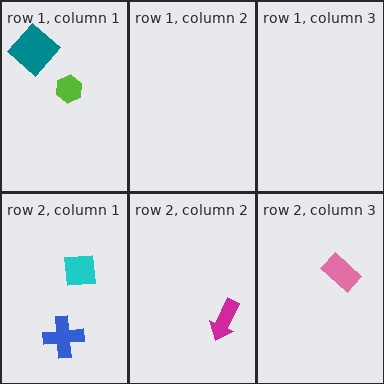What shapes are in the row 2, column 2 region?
The magenta arrow.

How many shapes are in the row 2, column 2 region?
1.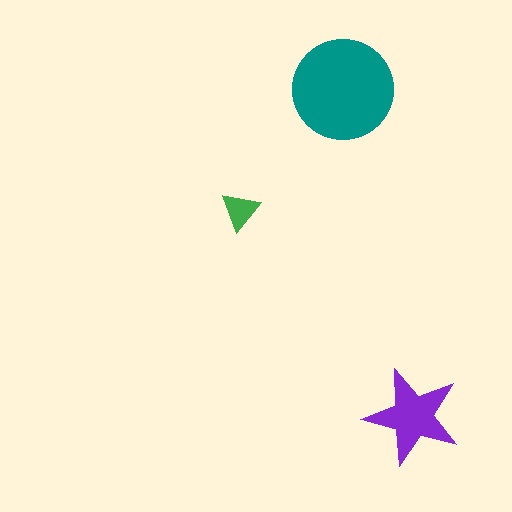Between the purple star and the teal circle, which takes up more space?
The teal circle.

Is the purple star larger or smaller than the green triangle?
Larger.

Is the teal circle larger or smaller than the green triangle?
Larger.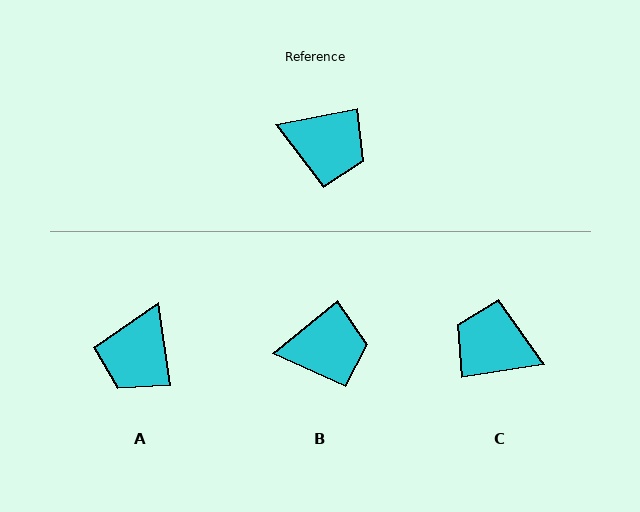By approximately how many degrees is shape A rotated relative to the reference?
Approximately 92 degrees clockwise.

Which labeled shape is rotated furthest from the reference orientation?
C, about 178 degrees away.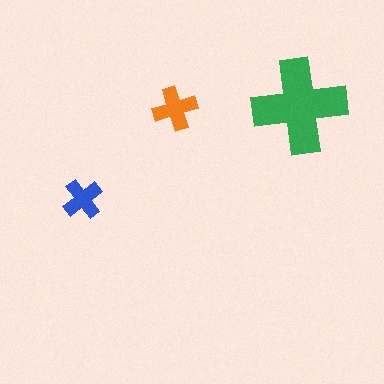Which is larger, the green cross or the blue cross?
The green one.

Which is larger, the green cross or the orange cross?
The green one.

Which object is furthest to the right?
The green cross is rightmost.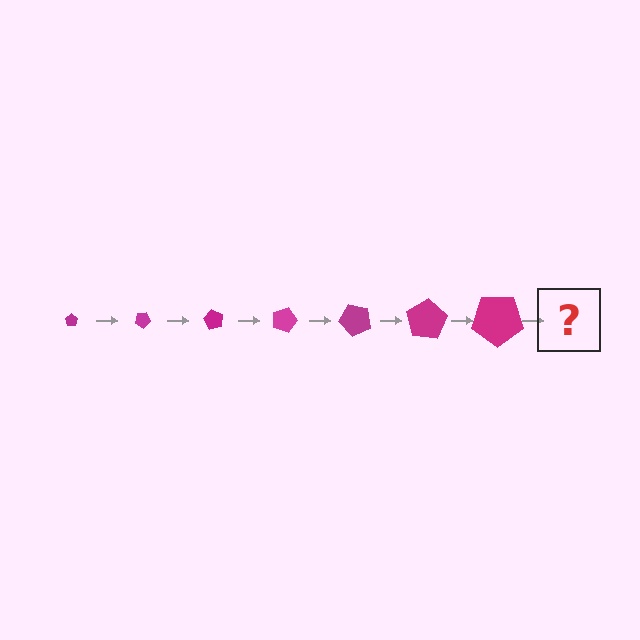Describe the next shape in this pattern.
It should be a pentagon, larger than the previous one and rotated 210 degrees from the start.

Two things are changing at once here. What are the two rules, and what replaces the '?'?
The two rules are that the pentagon grows larger each step and it rotates 30 degrees each step. The '?' should be a pentagon, larger than the previous one and rotated 210 degrees from the start.